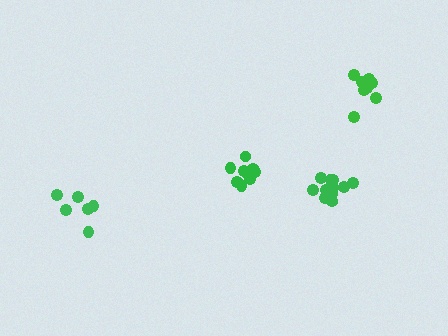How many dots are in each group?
Group 1: 8 dots, Group 2: 10 dots, Group 3: 12 dots, Group 4: 6 dots (36 total).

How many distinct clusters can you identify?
There are 4 distinct clusters.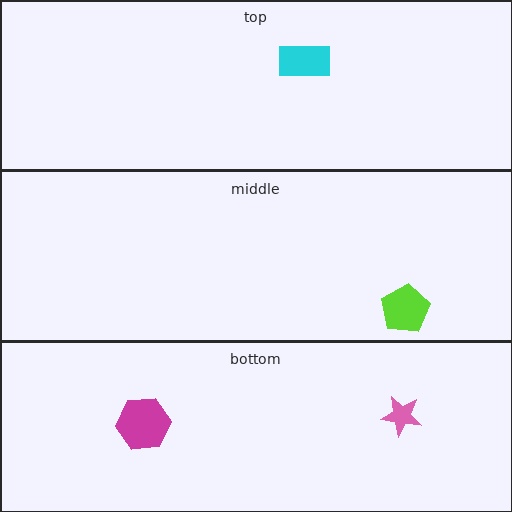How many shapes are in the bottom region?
2.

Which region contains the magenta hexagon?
The bottom region.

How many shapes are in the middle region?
1.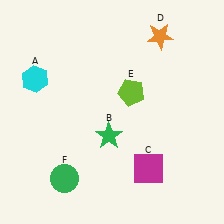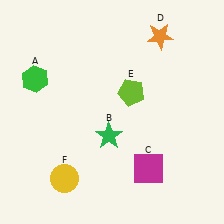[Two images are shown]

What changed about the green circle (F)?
In Image 1, F is green. In Image 2, it changed to yellow.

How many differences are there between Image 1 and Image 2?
There are 2 differences between the two images.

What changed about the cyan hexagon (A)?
In Image 1, A is cyan. In Image 2, it changed to green.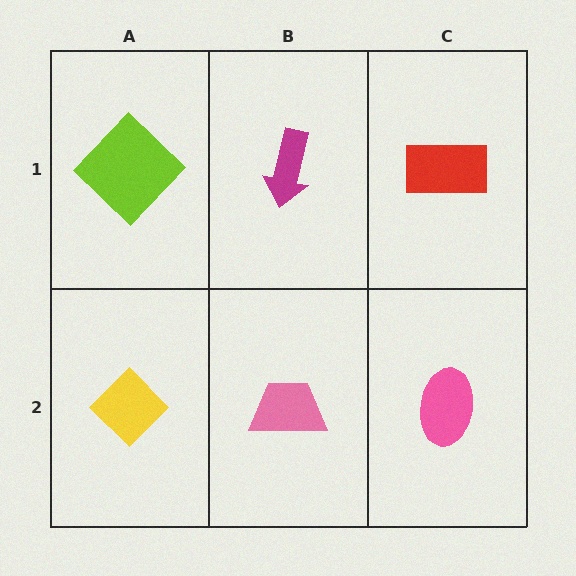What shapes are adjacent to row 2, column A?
A lime diamond (row 1, column A), a pink trapezoid (row 2, column B).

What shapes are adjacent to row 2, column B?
A magenta arrow (row 1, column B), a yellow diamond (row 2, column A), a pink ellipse (row 2, column C).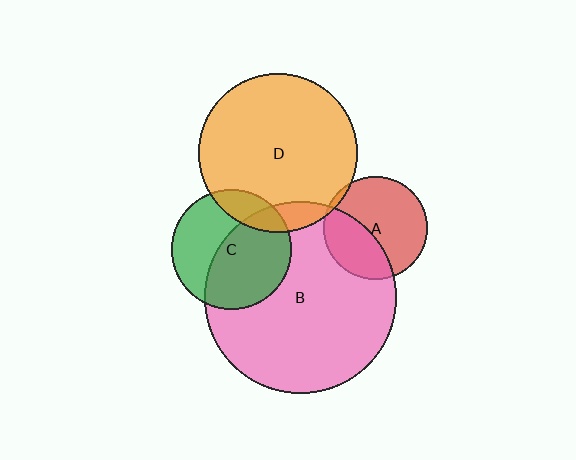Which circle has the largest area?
Circle B (pink).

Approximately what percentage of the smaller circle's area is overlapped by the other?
Approximately 55%.